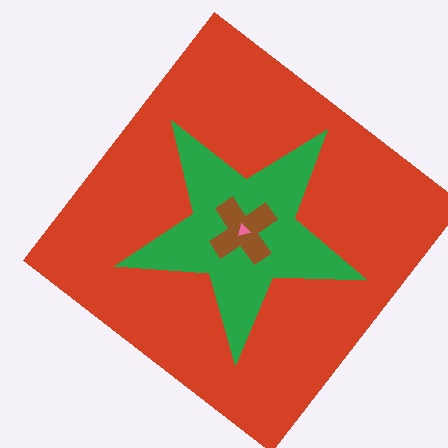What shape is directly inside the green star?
The brown cross.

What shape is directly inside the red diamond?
The green star.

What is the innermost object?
The pink triangle.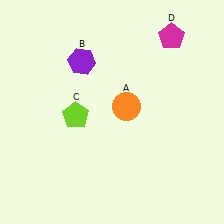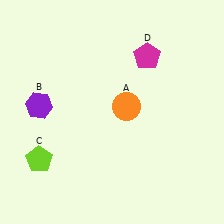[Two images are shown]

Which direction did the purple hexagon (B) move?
The purple hexagon (B) moved down.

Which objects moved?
The objects that moved are: the purple hexagon (B), the lime pentagon (C), the magenta pentagon (D).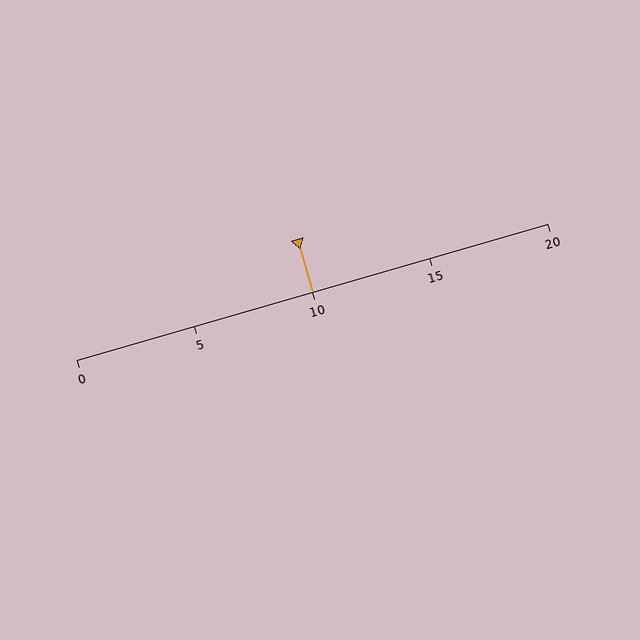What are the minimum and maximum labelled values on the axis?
The axis runs from 0 to 20.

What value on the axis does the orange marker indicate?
The marker indicates approximately 10.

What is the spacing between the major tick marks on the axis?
The major ticks are spaced 5 apart.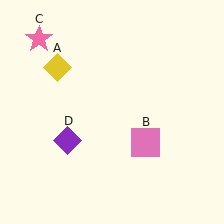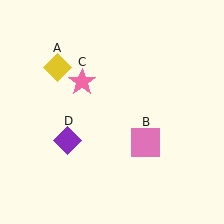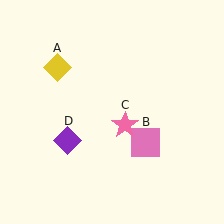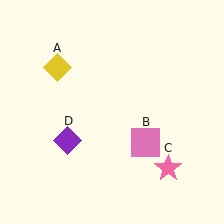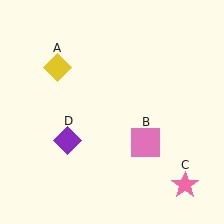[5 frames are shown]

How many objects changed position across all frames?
1 object changed position: pink star (object C).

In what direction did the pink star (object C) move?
The pink star (object C) moved down and to the right.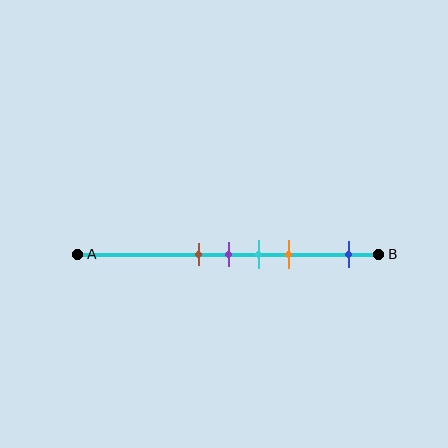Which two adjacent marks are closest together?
The brown and purple marks are the closest adjacent pair.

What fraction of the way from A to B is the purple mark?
The purple mark is approximately 50% (0.5) of the way from A to B.